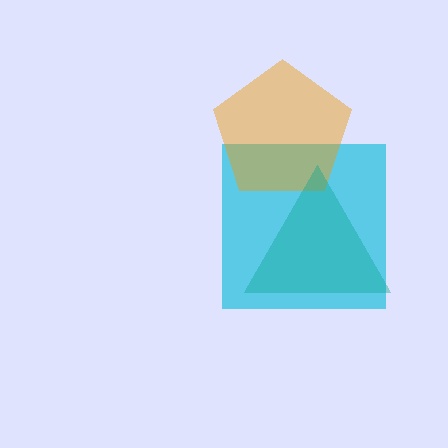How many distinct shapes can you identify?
There are 3 distinct shapes: a cyan square, an orange pentagon, a teal triangle.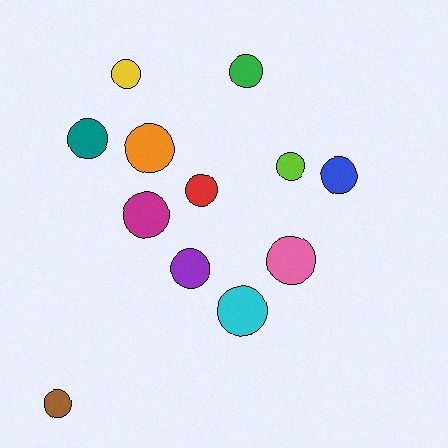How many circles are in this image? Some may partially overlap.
There are 12 circles.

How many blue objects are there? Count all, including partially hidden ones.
There is 1 blue object.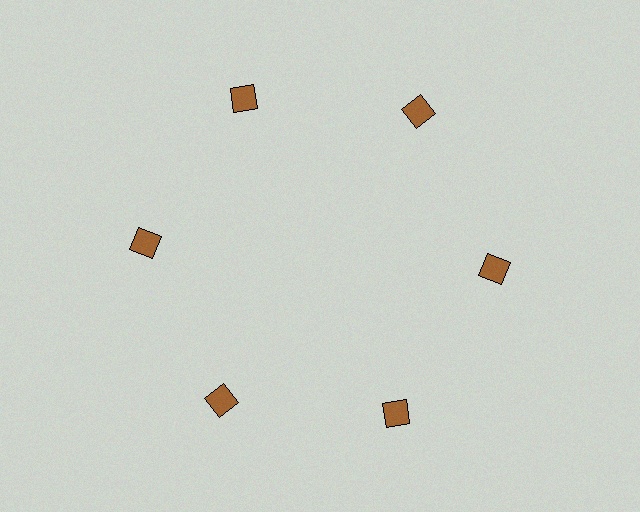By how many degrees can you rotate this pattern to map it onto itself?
The pattern maps onto itself every 60 degrees of rotation.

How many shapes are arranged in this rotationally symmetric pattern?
There are 6 shapes, arranged in 6 groups of 1.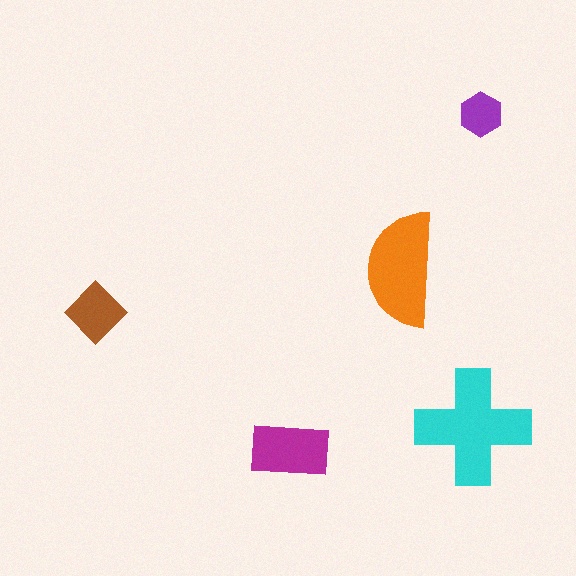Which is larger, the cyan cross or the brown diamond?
The cyan cross.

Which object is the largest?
The cyan cross.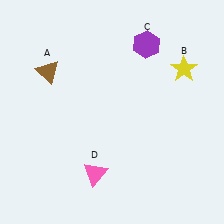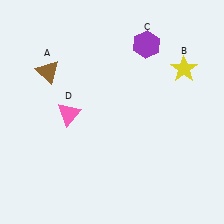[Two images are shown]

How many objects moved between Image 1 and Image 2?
1 object moved between the two images.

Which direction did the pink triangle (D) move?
The pink triangle (D) moved up.